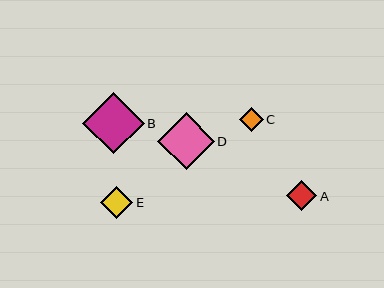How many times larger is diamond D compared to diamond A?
Diamond D is approximately 1.9 times the size of diamond A.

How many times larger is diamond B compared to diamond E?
Diamond B is approximately 1.9 times the size of diamond E.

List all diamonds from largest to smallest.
From largest to smallest: B, D, E, A, C.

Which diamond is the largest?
Diamond B is the largest with a size of approximately 62 pixels.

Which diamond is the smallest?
Diamond C is the smallest with a size of approximately 24 pixels.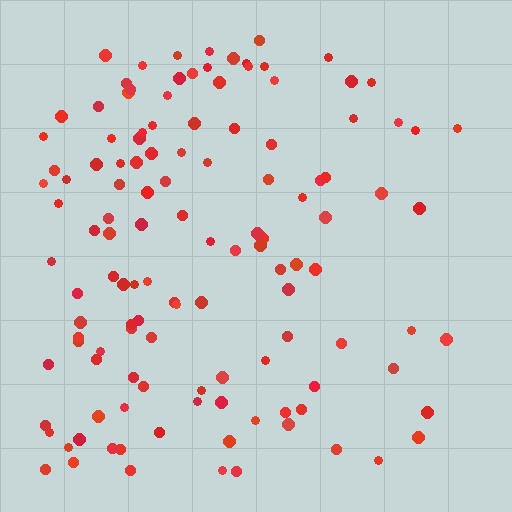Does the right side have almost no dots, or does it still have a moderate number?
Still a moderate number, just noticeably fewer than the left.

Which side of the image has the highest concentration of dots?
The left.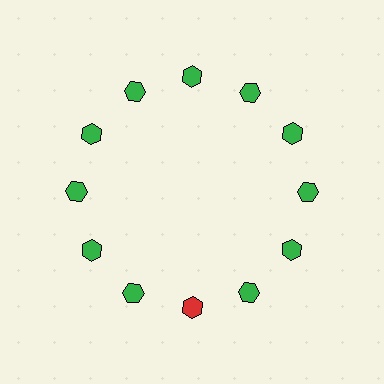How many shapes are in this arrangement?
There are 12 shapes arranged in a ring pattern.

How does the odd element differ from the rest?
It has a different color: red instead of green.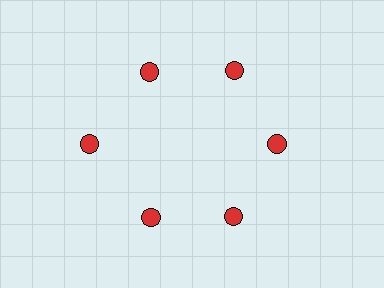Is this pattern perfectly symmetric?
No. The 6 red circles are arranged in a ring, but one element near the 9 o'clock position is pushed outward from the center, breaking the 6-fold rotational symmetry.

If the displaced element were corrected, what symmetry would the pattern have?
It would have 6-fold rotational symmetry — the pattern would map onto itself every 60 degrees.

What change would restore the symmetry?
The symmetry would be restored by moving it inward, back onto the ring so that all 6 circles sit at equal angles and equal distance from the center.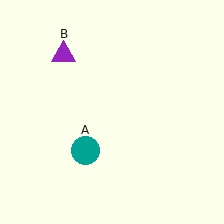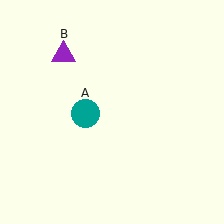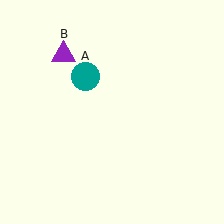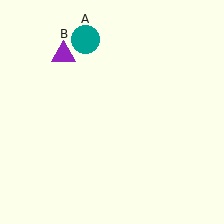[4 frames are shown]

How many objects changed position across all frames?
1 object changed position: teal circle (object A).